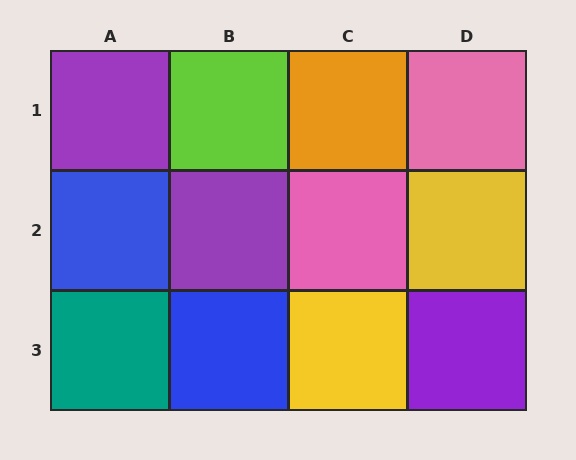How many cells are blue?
2 cells are blue.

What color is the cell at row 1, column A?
Purple.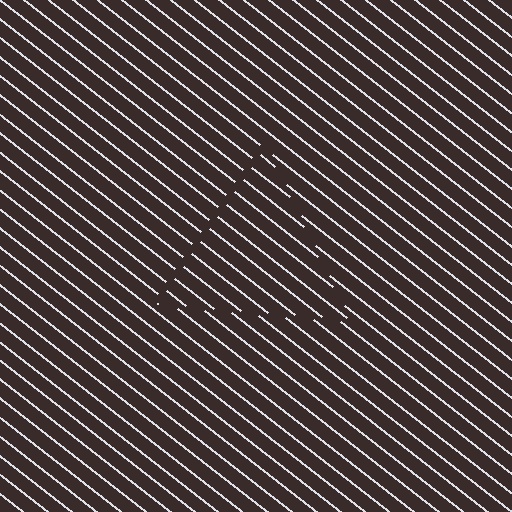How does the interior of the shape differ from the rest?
The interior of the shape contains the same grating, shifted by half a period — the contour is defined by the phase discontinuity where line-ends from the inner and outer gratings abut.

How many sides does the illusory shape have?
3 sides — the line-ends trace a triangle.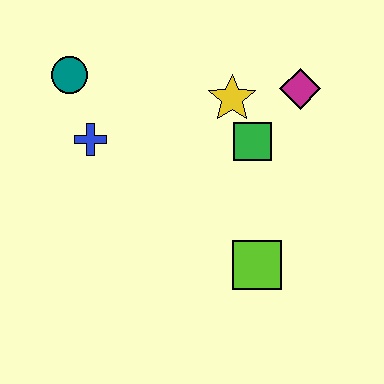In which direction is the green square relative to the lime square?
The green square is above the lime square.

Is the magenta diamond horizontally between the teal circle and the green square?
No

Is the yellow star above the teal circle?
No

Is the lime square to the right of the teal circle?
Yes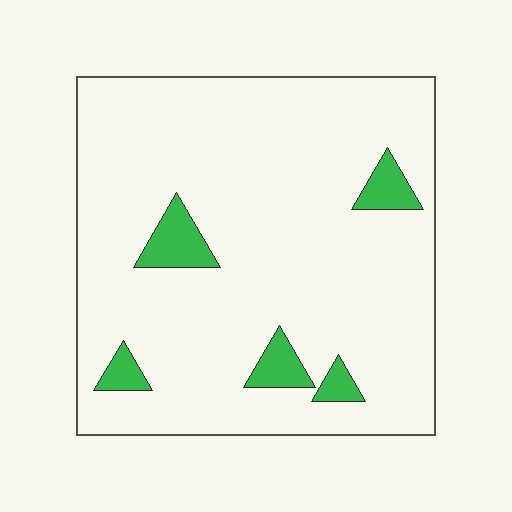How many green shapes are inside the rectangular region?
5.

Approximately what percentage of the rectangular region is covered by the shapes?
Approximately 10%.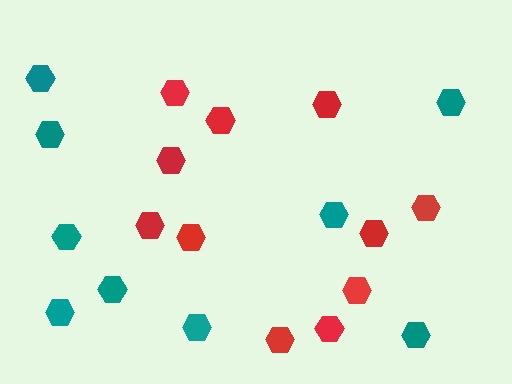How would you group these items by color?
There are 2 groups: one group of red hexagons (11) and one group of teal hexagons (9).